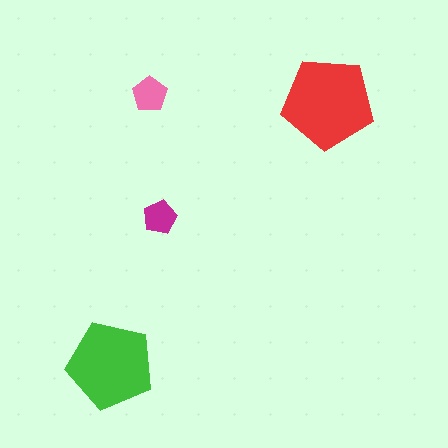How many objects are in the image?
There are 4 objects in the image.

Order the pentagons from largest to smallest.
the red one, the green one, the pink one, the magenta one.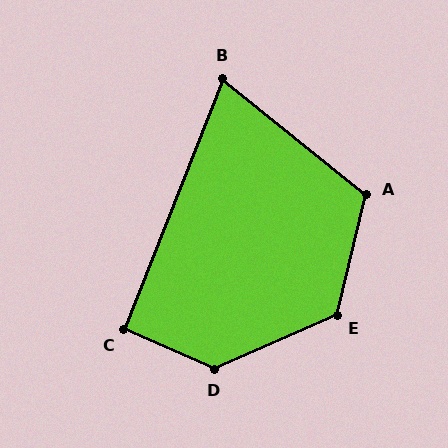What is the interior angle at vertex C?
Approximately 92 degrees (approximately right).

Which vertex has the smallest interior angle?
B, at approximately 73 degrees.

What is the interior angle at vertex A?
Approximately 115 degrees (obtuse).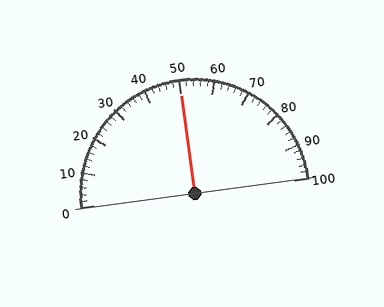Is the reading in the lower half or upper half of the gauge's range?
The reading is in the upper half of the range (0 to 100).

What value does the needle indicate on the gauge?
The needle indicates approximately 50.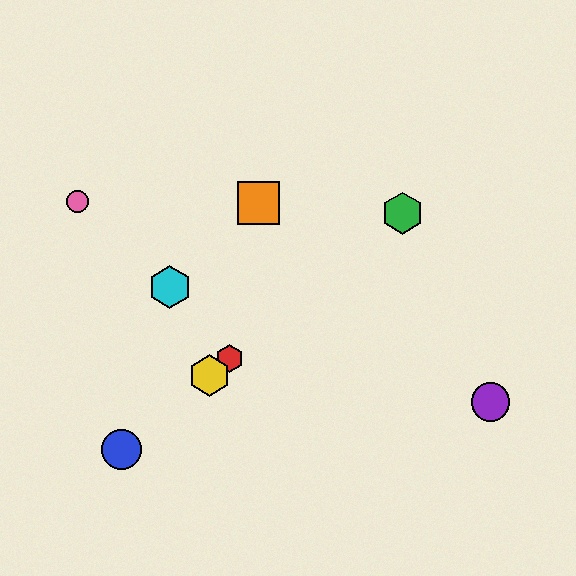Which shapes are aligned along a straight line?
The red hexagon, the blue circle, the green hexagon, the yellow hexagon are aligned along a straight line.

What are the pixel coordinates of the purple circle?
The purple circle is at (490, 402).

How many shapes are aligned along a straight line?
4 shapes (the red hexagon, the blue circle, the green hexagon, the yellow hexagon) are aligned along a straight line.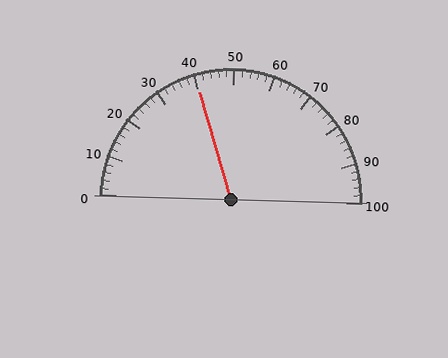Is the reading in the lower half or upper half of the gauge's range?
The reading is in the lower half of the range (0 to 100).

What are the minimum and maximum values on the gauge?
The gauge ranges from 0 to 100.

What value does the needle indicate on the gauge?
The needle indicates approximately 40.